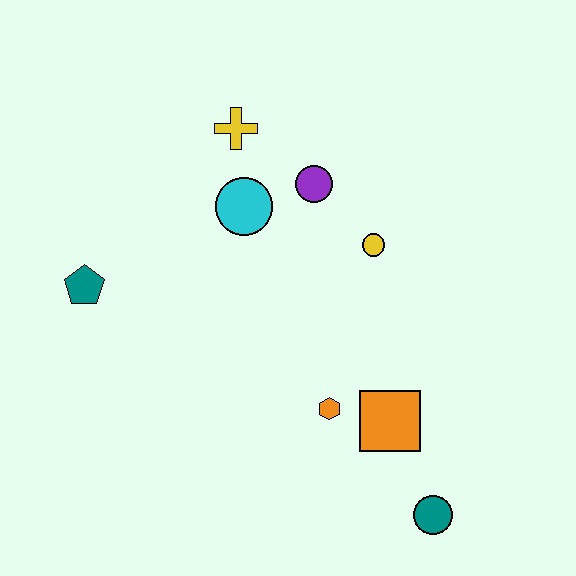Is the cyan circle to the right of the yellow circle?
No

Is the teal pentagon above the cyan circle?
No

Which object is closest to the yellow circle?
The purple circle is closest to the yellow circle.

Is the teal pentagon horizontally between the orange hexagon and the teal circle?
No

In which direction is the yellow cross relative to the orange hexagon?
The yellow cross is above the orange hexagon.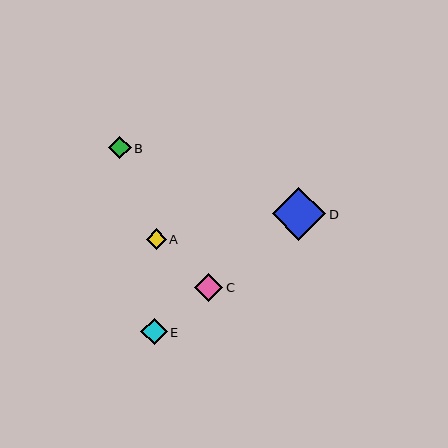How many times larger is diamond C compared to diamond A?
Diamond C is approximately 1.4 times the size of diamond A.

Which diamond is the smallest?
Diamond A is the smallest with a size of approximately 20 pixels.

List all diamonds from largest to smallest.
From largest to smallest: D, C, E, B, A.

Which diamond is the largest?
Diamond D is the largest with a size of approximately 53 pixels.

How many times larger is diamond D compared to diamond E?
Diamond D is approximately 2.0 times the size of diamond E.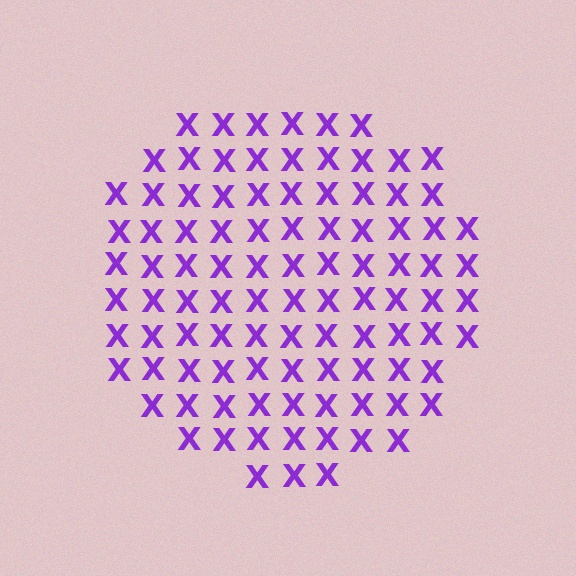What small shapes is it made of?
It is made of small letter X's.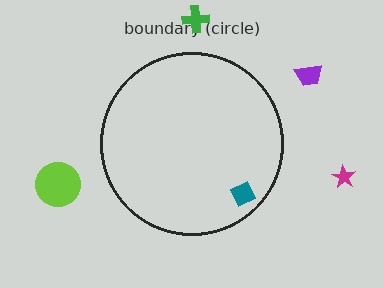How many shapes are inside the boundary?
1 inside, 4 outside.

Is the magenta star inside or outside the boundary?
Outside.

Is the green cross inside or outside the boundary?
Outside.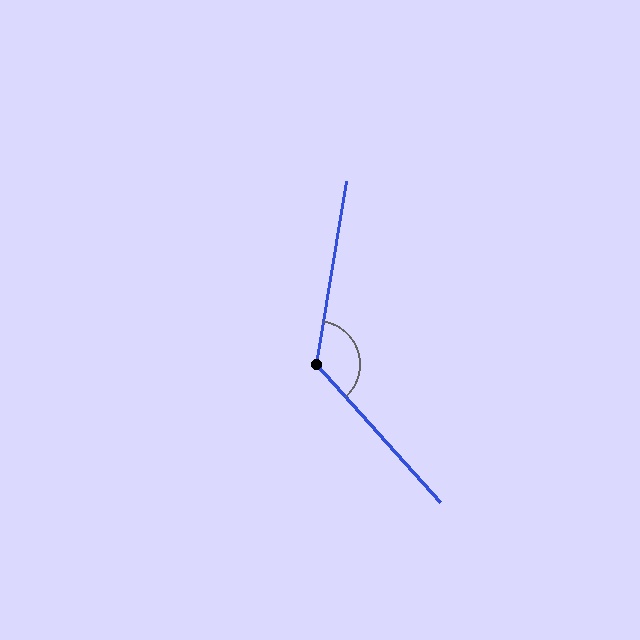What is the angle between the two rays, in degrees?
Approximately 129 degrees.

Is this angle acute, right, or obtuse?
It is obtuse.